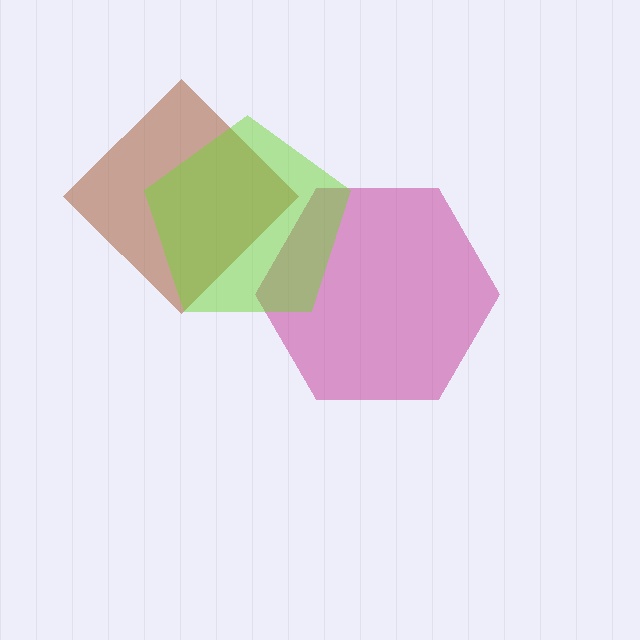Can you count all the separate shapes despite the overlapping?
Yes, there are 3 separate shapes.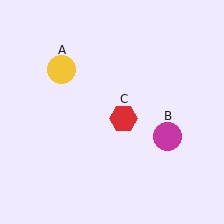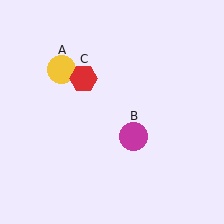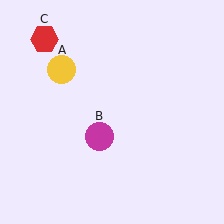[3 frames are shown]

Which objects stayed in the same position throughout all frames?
Yellow circle (object A) remained stationary.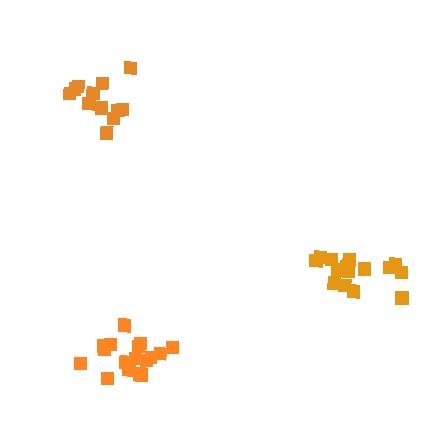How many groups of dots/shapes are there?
There are 3 groups.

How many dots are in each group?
Group 1: 17 dots, Group 2: 12 dots, Group 3: 16 dots (45 total).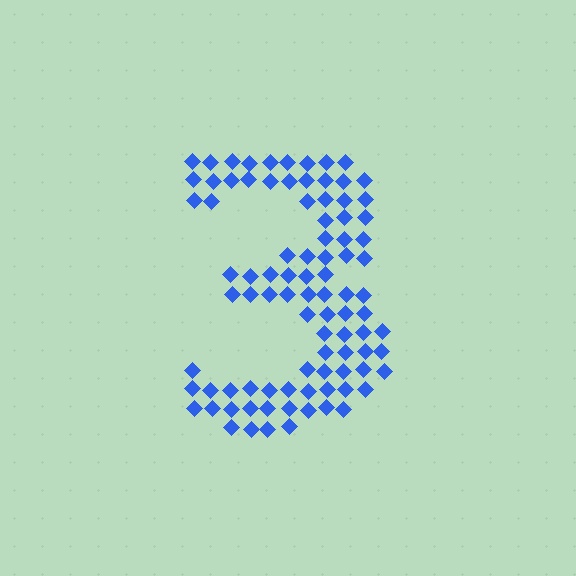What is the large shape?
The large shape is the digit 3.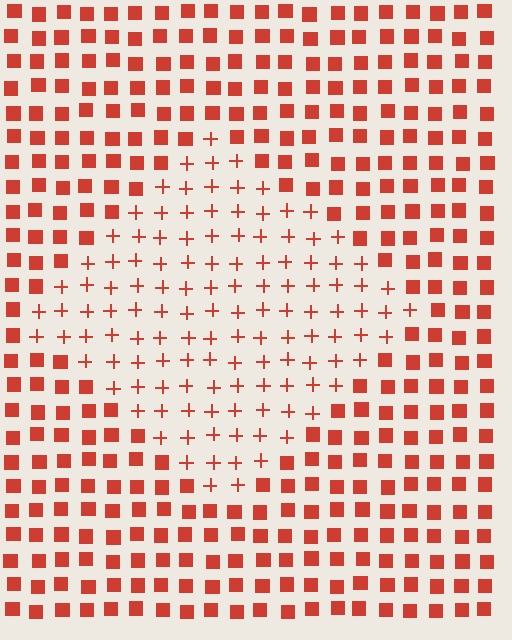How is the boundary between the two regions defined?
The boundary is defined by a change in element shape: plus signs inside vs. squares outside. All elements share the same color and spacing.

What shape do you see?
I see a diamond.